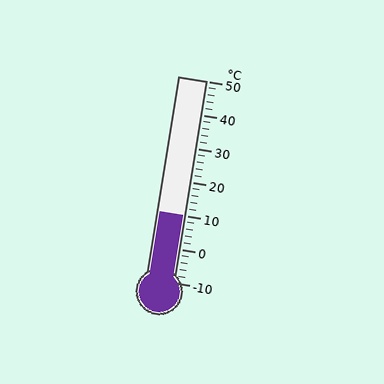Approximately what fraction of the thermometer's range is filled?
The thermometer is filled to approximately 35% of its range.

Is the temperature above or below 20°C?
The temperature is below 20°C.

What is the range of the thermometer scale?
The thermometer scale ranges from -10°C to 50°C.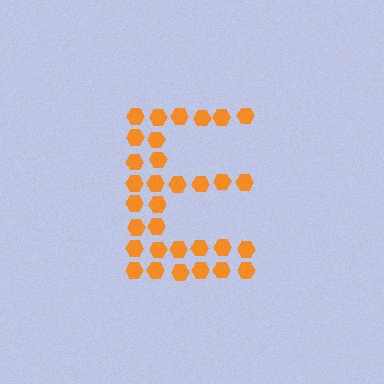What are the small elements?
The small elements are hexagons.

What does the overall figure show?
The overall figure shows the letter E.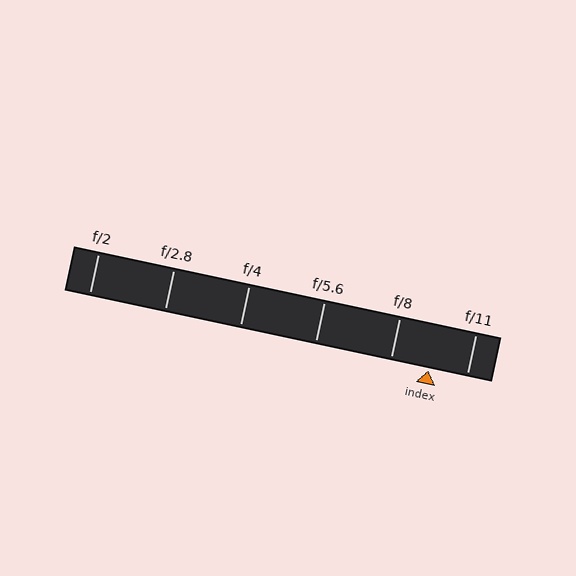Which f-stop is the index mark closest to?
The index mark is closest to f/8.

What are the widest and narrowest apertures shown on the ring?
The widest aperture shown is f/2 and the narrowest is f/11.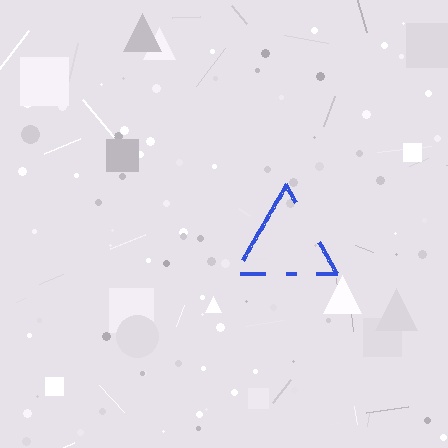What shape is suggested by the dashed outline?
The dashed outline suggests a triangle.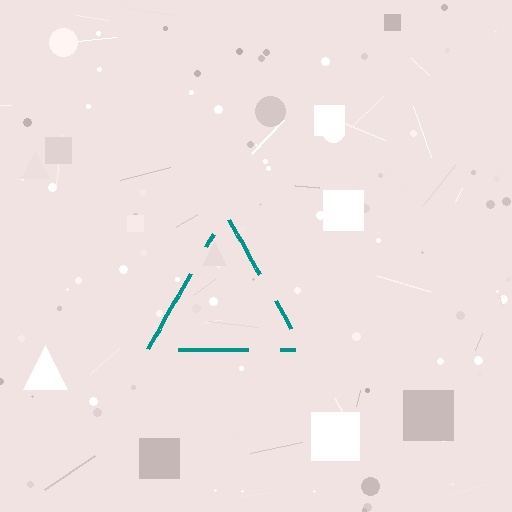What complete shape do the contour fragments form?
The contour fragments form a triangle.